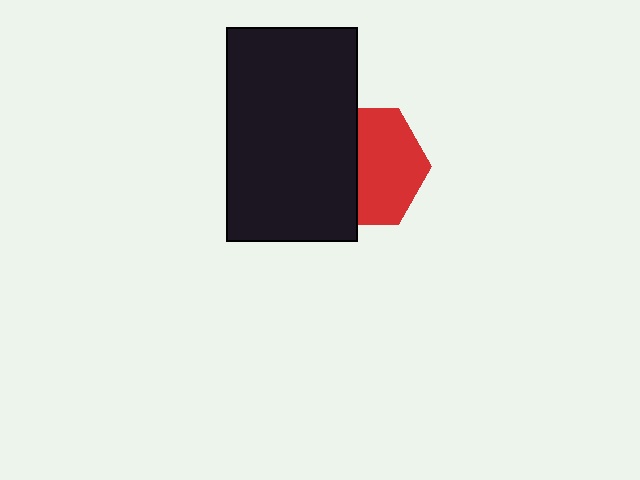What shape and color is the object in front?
The object in front is a black rectangle.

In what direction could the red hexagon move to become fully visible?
The red hexagon could move right. That would shift it out from behind the black rectangle entirely.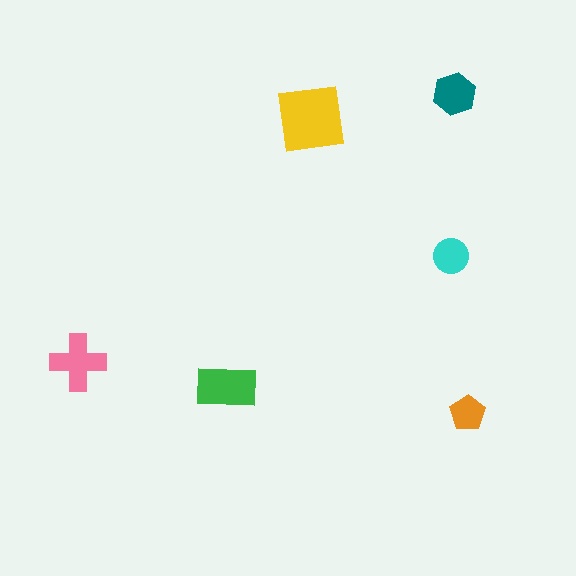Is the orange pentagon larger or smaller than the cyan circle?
Smaller.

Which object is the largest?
The yellow square.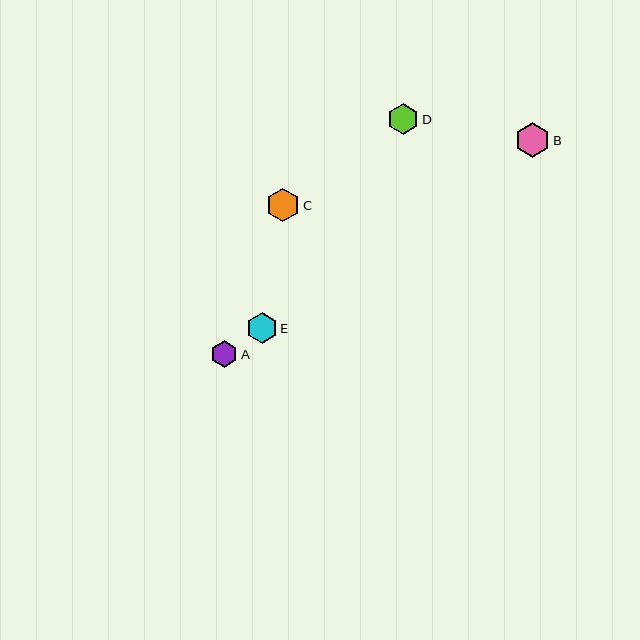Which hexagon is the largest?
Hexagon B is the largest with a size of approximately 35 pixels.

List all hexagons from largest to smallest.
From largest to smallest: B, C, D, E, A.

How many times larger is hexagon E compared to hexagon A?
Hexagon E is approximately 1.1 times the size of hexagon A.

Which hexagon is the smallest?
Hexagon A is the smallest with a size of approximately 27 pixels.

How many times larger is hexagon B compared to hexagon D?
Hexagon B is approximately 1.1 times the size of hexagon D.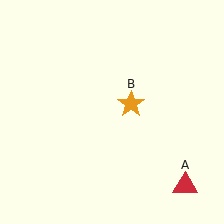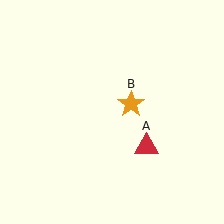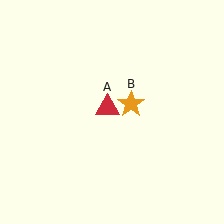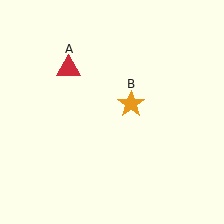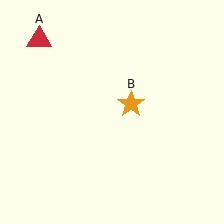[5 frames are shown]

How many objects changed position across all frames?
1 object changed position: red triangle (object A).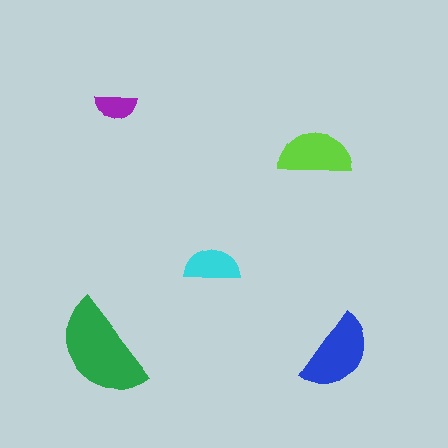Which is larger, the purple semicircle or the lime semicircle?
The lime one.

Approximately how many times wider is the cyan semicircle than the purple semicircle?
About 1.5 times wider.